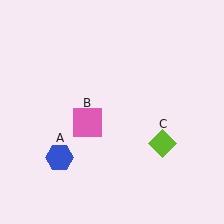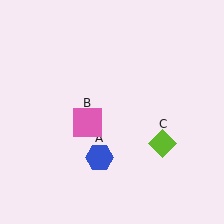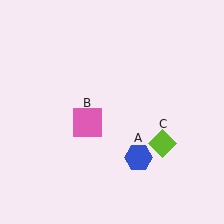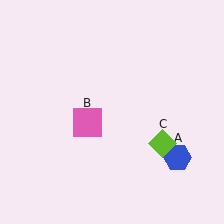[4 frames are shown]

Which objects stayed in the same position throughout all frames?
Pink square (object B) and lime diamond (object C) remained stationary.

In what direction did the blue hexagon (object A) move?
The blue hexagon (object A) moved right.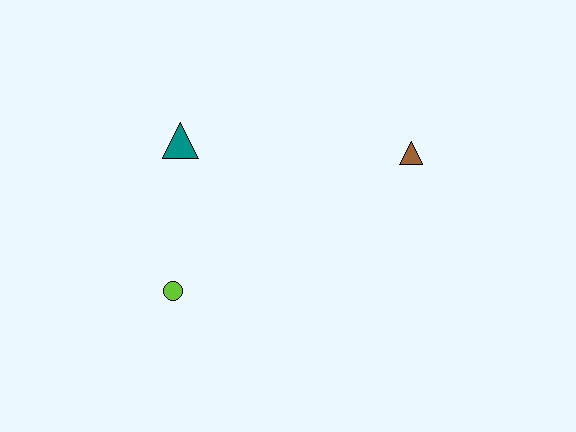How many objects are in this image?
There are 3 objects.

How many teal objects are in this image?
There is 1 teal object.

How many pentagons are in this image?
There are no pentagons.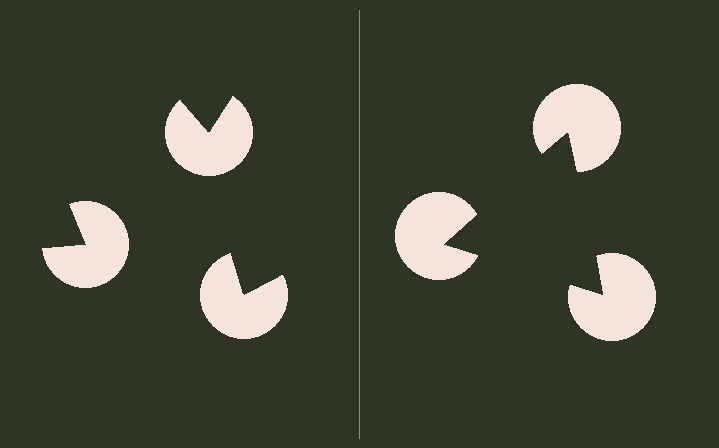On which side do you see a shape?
An illusory triangle appears on the right side. On the left side the wedge cuts are rotated, so no coherent shape forms.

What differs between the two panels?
The pac-man discs are positioned identically on both sides; only the wedge orientations differ. On the right they align to a triangle; on the left they are misaligned.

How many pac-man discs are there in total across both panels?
6 — 3 on each side.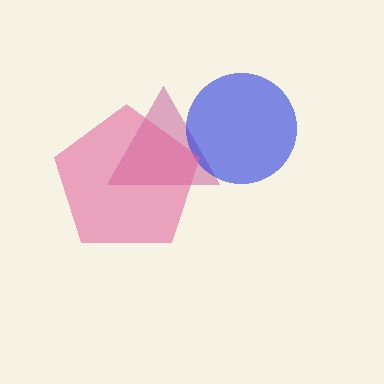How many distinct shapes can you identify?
There are 3 distinct shapes: a magenta triangle, a blue circle, a pink pentagon.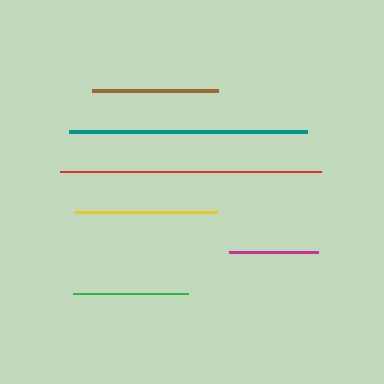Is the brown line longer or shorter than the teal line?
The teal line is longer than the brown line.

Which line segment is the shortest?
The magenta line is the shortest at approximately 89 pixels.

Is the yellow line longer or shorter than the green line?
The yellow line is longer than the green line.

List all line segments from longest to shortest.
From longest to shortest: red, teal, yellow, brown, green, magenta.